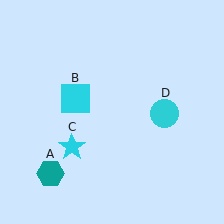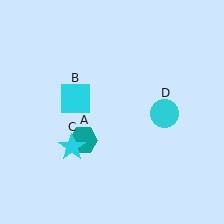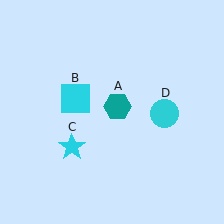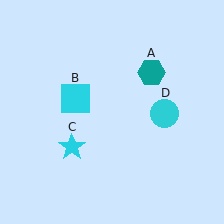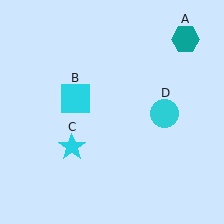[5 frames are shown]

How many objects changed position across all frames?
1 object changed position: teal hexagon (object A).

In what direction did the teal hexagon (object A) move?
The teal hexagon (object A) moved up and to the right.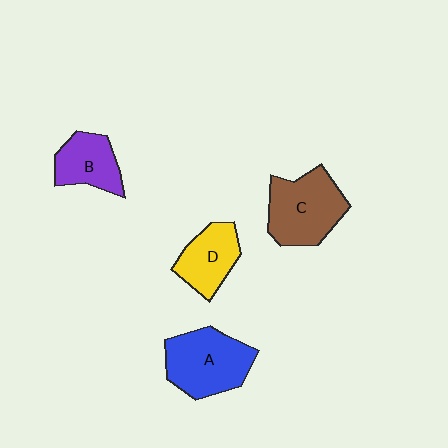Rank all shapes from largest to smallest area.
From largest to smallest: A (blue), C (brown), D (yellow), B (purple).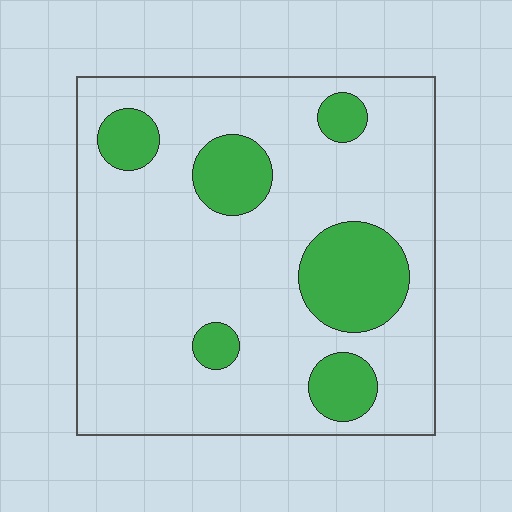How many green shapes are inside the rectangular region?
6.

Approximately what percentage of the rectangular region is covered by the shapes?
Approximately 20%.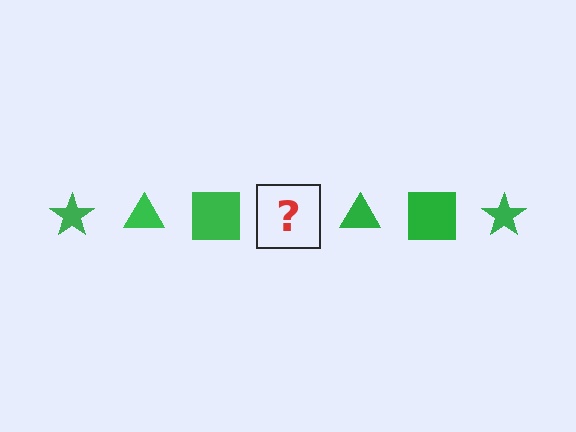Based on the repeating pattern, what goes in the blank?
The blank should be a green star.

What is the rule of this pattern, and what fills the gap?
The rule is that the pattern cycles through star, triangle, square shapes in green. The gap should be filled with a green star.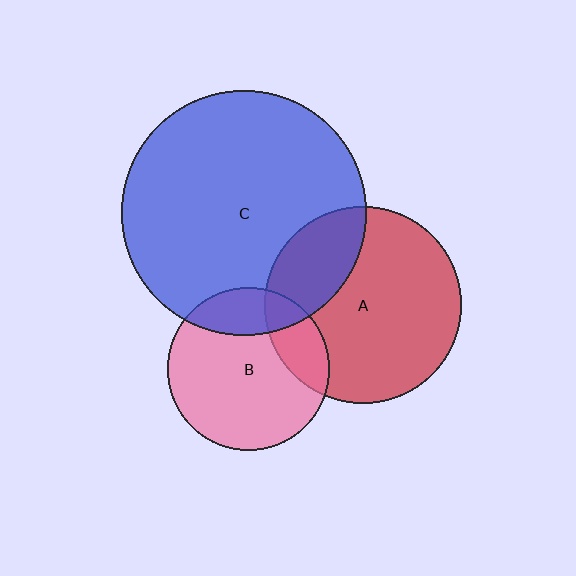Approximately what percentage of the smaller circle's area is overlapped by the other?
Approximately 20%.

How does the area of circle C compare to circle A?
Approximately 1.5 times.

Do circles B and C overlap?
Yes.